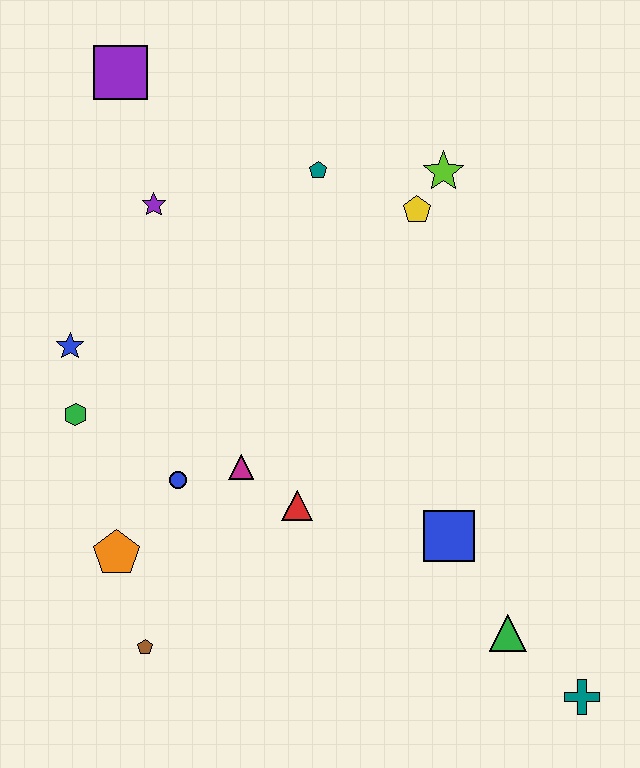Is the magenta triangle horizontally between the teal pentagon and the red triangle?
No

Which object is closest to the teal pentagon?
The yellow pentagon is closest to the teal pentagon.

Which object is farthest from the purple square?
The teal cross is farthest from the purple square.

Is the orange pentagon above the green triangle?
Yes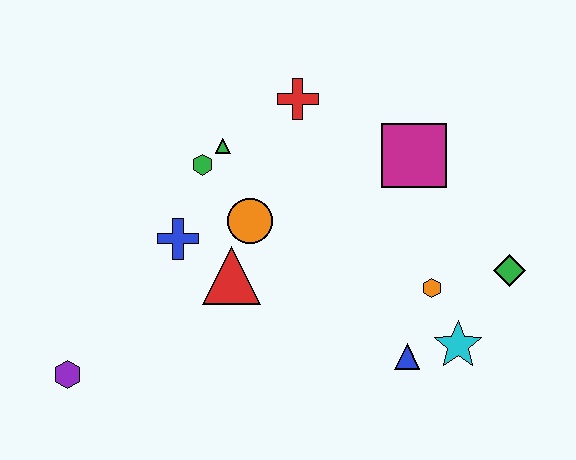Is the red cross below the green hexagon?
No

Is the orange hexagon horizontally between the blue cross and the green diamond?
Yes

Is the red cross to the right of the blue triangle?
No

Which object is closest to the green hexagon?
The green triangle is closest to the green hexagon.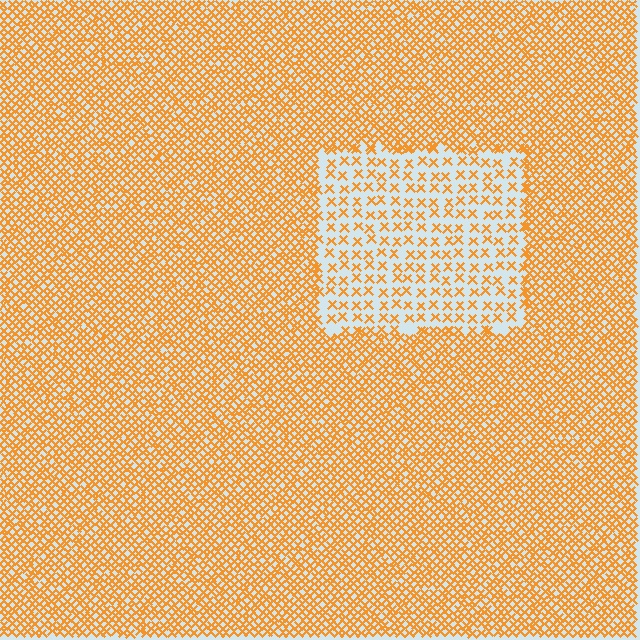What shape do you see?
I see a rectangle.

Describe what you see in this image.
The image contains small orange elements arranged at two different densities. A rectangle-shaped region is visible where the elements are less densely packed than the surrounding area.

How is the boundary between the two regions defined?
The boundary is defined by a change in element density (approximately 2.7x ratio). All elements are the same color, size, and shape.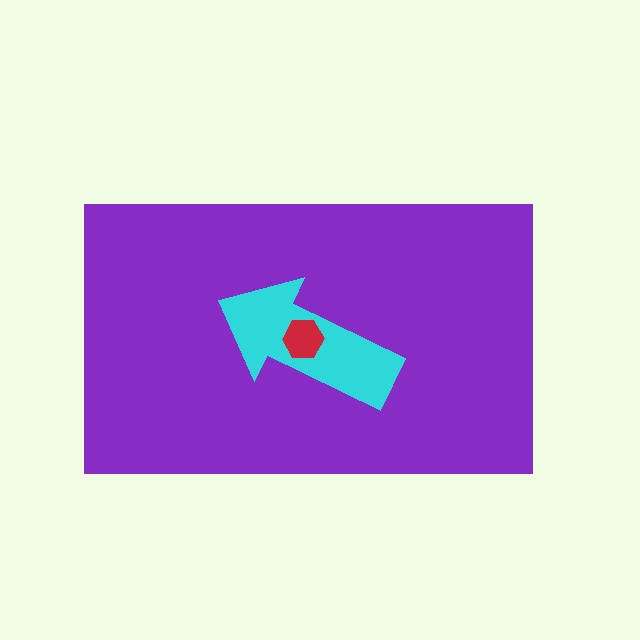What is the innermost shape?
The red hexagon.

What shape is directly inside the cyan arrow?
The red hexagon.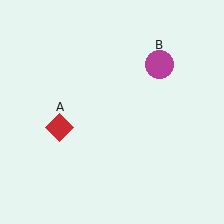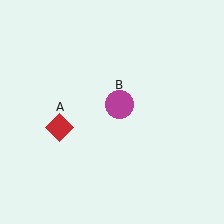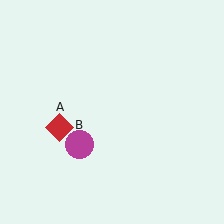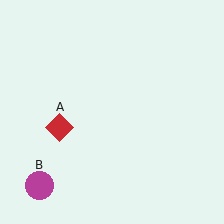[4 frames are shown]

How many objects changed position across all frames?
1 object changed position: magenta circle (object B).